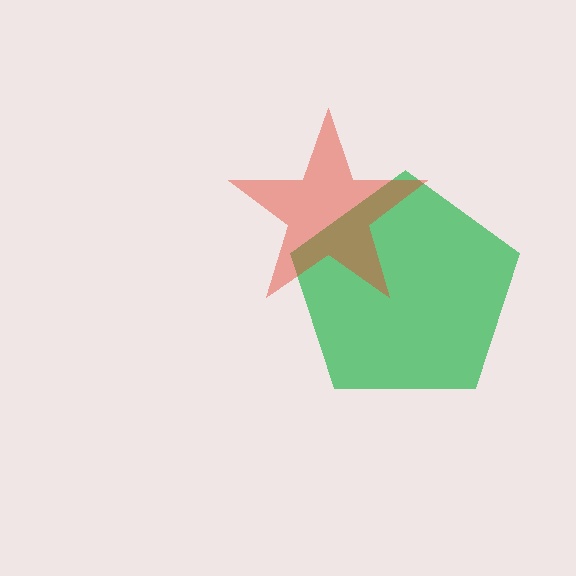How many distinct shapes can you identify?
There are 2 distinct shapes: a green pentagon, a red star.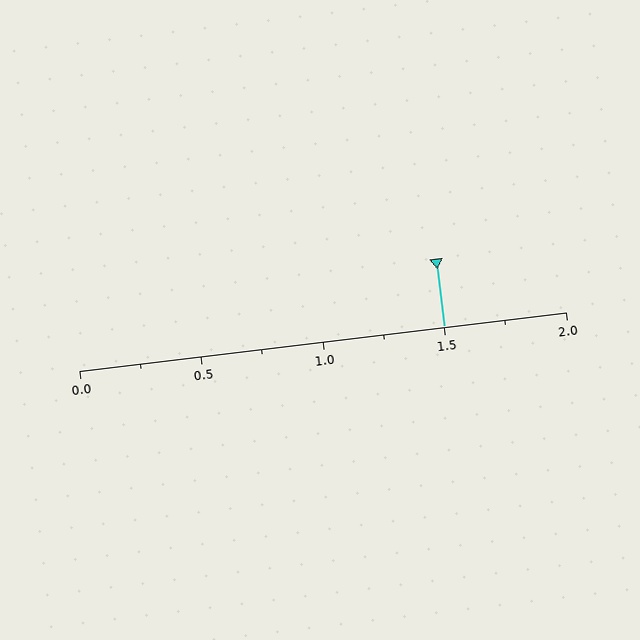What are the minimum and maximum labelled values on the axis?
The axis runs from 0.0 to 2.0.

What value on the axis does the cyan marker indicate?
The marker indicates approximately 1.5.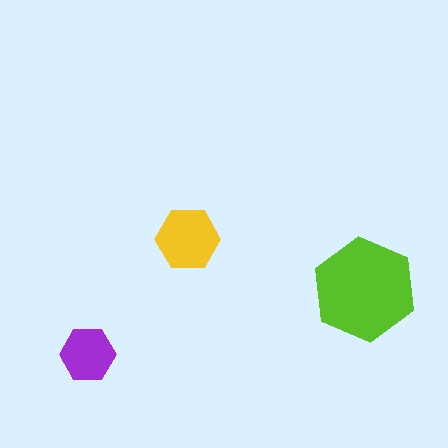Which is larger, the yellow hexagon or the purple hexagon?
The yellow one.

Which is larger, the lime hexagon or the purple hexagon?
The lime one.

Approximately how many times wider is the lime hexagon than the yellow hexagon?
About 1.5 times wider.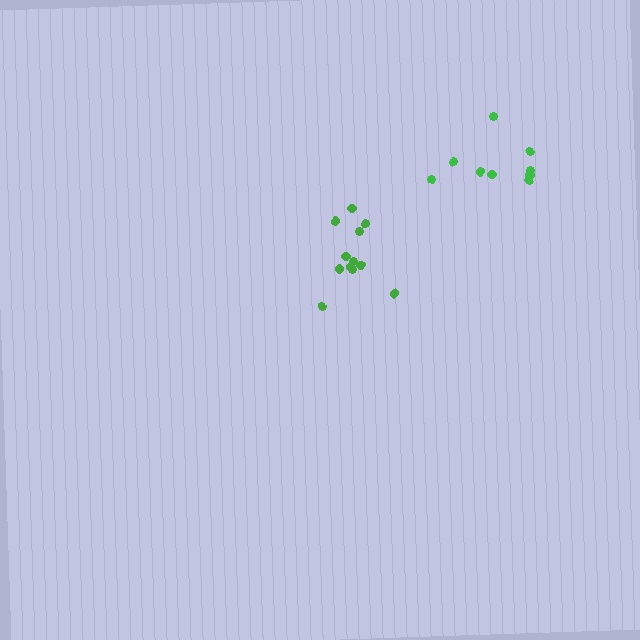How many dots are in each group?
Group 1: 12 dots, Group 2: 9 dots (21 total).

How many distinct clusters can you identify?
There are 2 distinct clusters.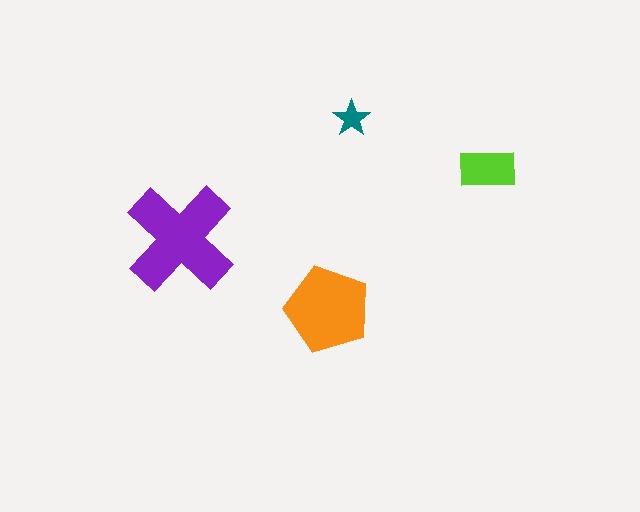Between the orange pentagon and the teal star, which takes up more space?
The orange pentagon.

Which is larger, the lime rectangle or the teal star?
The lime rectangle.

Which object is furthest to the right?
The lime rectangle is rightmost.